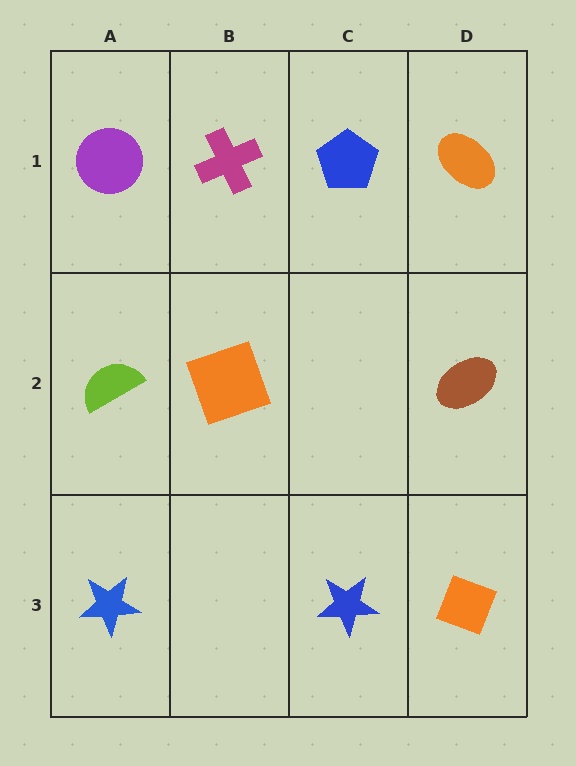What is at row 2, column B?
An orange square.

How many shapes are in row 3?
3 shapes.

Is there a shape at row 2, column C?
No, that cell is empty.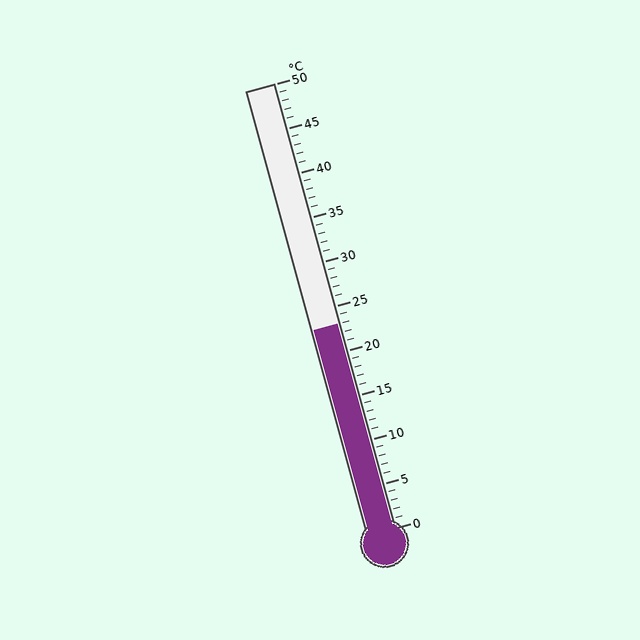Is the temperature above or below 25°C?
The temperature is below 25°C.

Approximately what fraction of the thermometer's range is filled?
The thermometer is filled to approximately 45% of its range.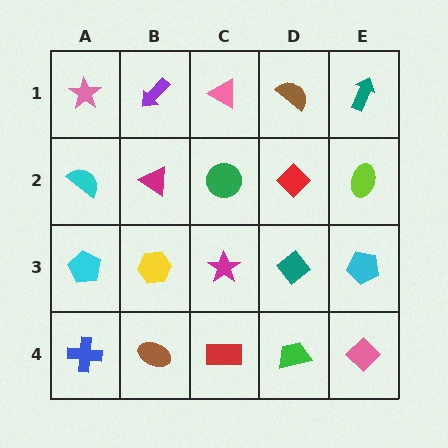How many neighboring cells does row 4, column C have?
3.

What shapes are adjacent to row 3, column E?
A lime ellipse (row 2, column E), a pink diamond (row 4, column E), a teal diamond (row 3, column D).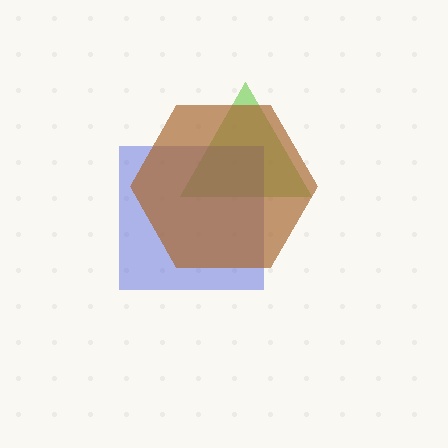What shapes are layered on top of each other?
The layered shapes are: a lime triangle, a blue square, a brown hexagon.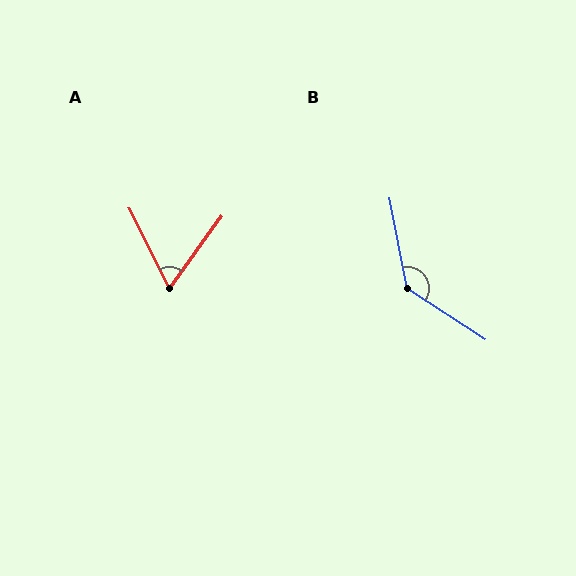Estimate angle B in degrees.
Approximately 134 degrees.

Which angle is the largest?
B, at approximately 134 degrees.